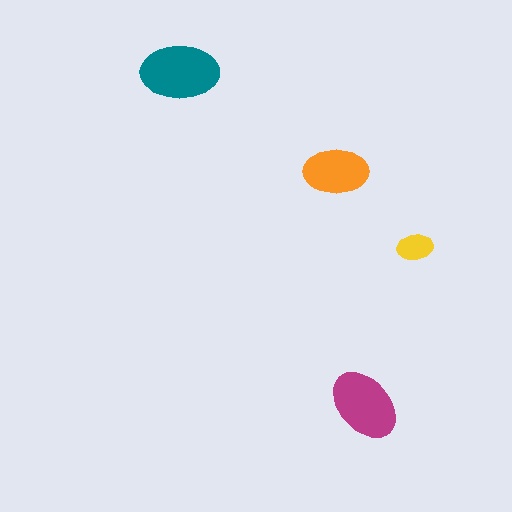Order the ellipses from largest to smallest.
the teal one, the magenta one, the orange one, the yellow one.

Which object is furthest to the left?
The teal ellipse is leftmost.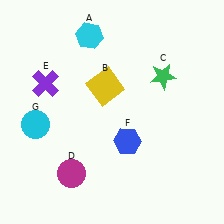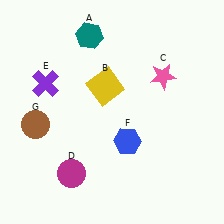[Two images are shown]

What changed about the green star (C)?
In Image 1, C is green. In Image 2, it changed to pink.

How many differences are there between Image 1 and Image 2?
There are 3 differences between the two images.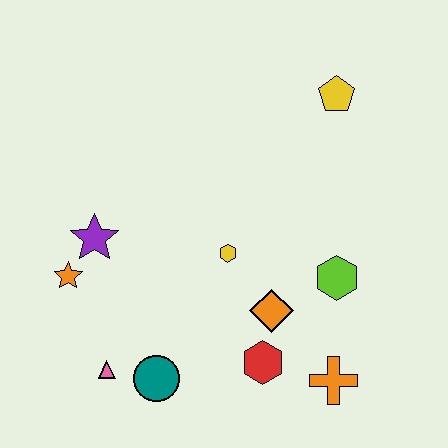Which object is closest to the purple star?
The orange star is closest to the purple star.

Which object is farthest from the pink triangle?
The yellow pentagon is farthest from the pink triangle.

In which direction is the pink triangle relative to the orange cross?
The pink triangle is to the left of the orange cross.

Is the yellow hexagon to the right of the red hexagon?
No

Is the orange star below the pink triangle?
No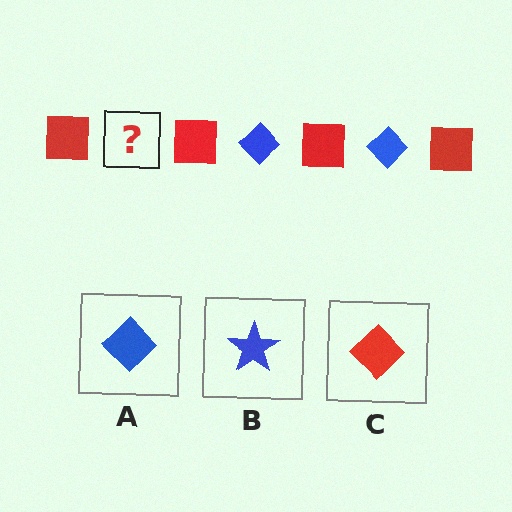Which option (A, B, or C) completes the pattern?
A.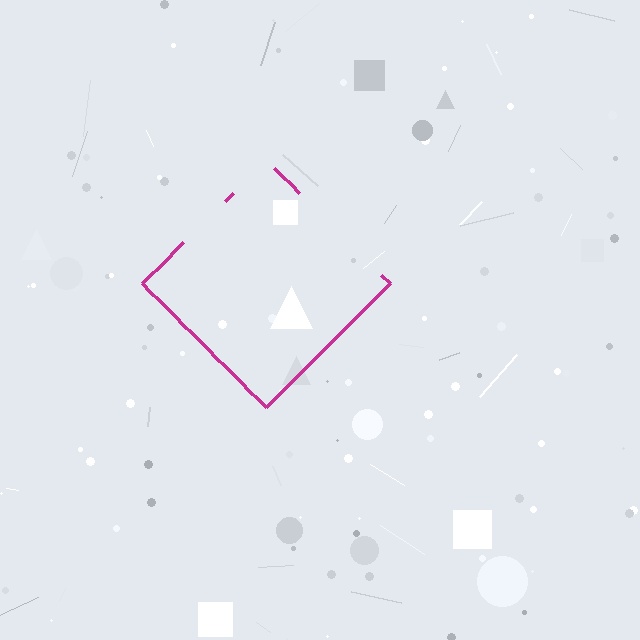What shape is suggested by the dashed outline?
The dashed outline suggests a diamond.